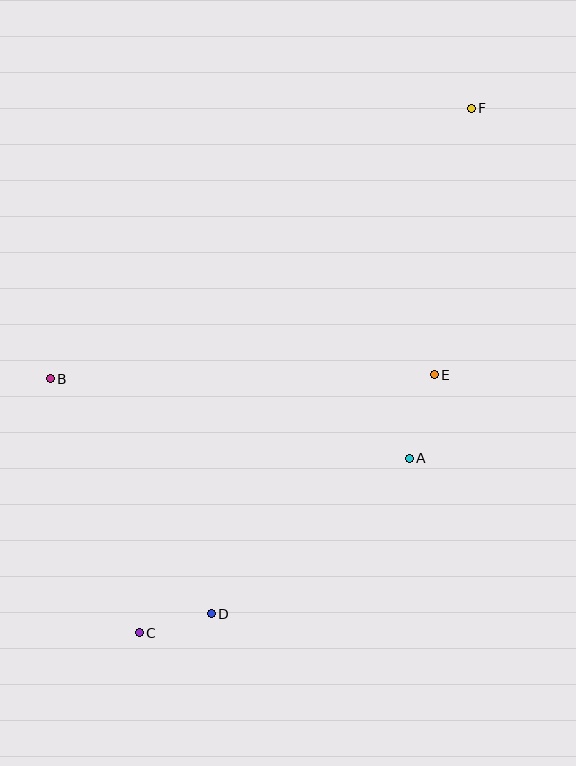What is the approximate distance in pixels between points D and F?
The distance between D and F is approximately 569 pixels.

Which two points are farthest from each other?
Points C and F are farthest from each other.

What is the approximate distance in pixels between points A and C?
The distance between A and C is approximately 322 pixels.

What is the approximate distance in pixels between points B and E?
The distance between B and E is approximately 384 pixels.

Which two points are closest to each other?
Points C and D are closest to each other.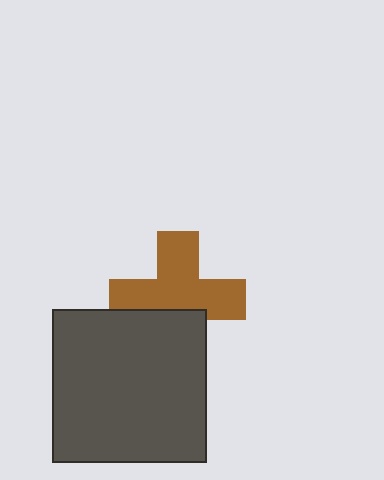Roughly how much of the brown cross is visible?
Most of it is visible (roughly 68%).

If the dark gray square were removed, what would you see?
You would see the complete brown cross.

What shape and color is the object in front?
The object in front is a dark gray square.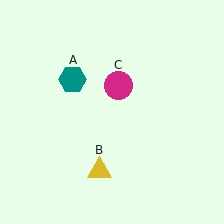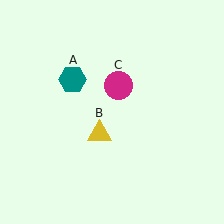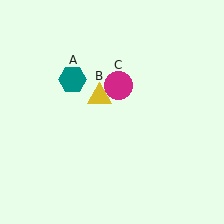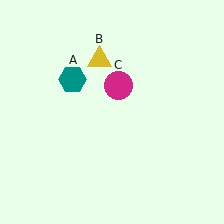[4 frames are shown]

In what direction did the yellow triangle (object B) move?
The yellow triangle (object B) moved up.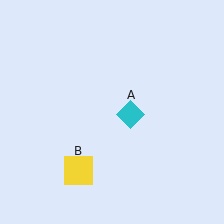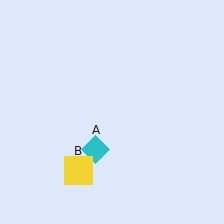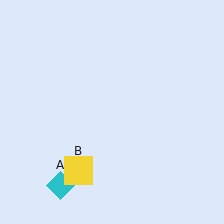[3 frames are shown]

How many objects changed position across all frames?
1 object changed position: cyan diamond (object A).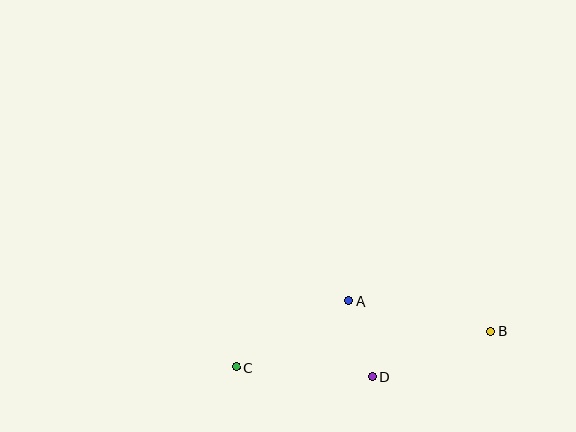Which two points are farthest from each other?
Points B and C are farthest from each other.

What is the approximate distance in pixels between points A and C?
The distance between A and C is approximately 131 pixels.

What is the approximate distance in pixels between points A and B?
The distance between A and B is approximately 145 pixels.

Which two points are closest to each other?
Points A and D are closest to each other.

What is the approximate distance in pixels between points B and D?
The distance between B and D is approximately 128 pixels.